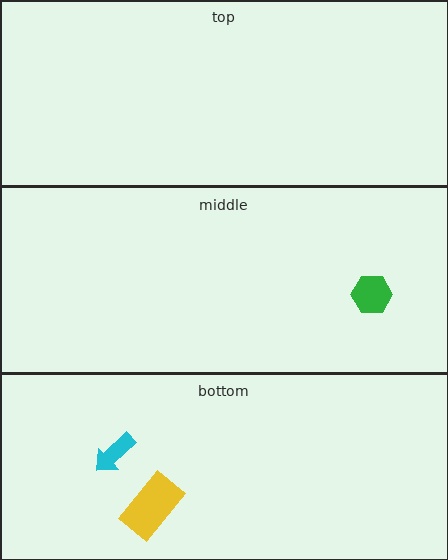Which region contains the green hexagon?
The middle region.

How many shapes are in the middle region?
1.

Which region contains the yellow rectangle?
The bottom region.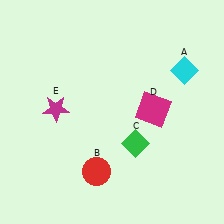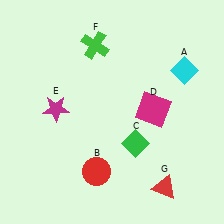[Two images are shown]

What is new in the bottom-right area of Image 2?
A red triangle (G) was added in the bottom-right area of Image 2.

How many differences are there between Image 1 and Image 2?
There are 2 differences between the two images.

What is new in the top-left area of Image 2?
A green cross (F) was added in the top-left area of Image 2.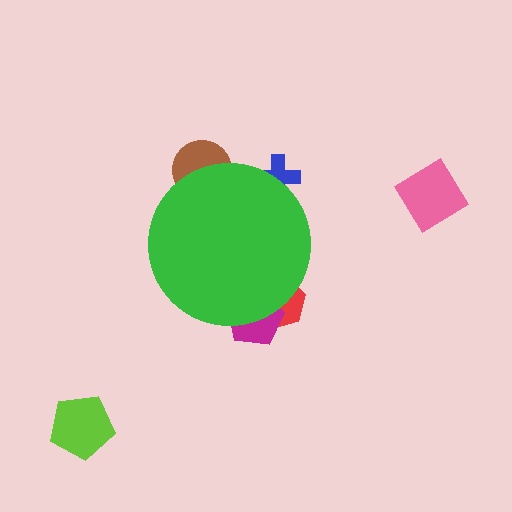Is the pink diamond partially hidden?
No, the pink diamond is fully visible.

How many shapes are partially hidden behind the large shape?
4 shapes are partially hidden.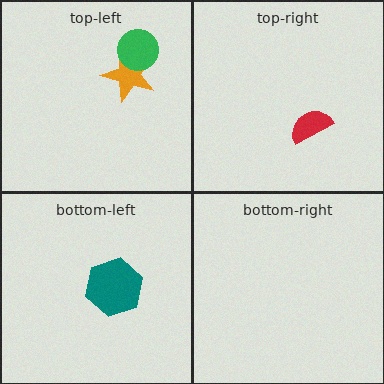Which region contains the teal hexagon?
The bottom-left region.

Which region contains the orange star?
The top-left region.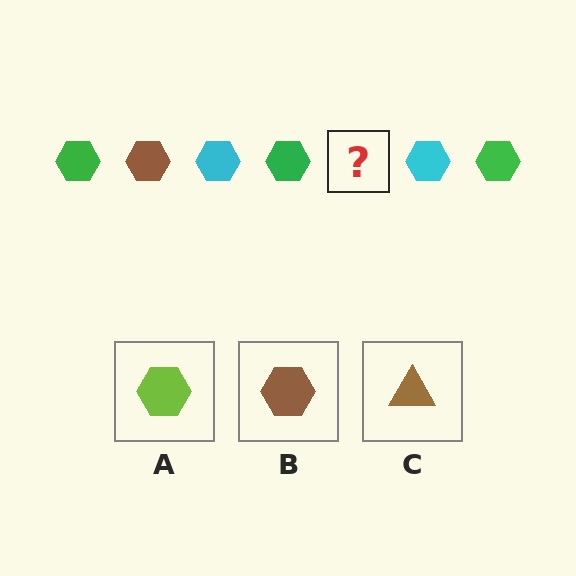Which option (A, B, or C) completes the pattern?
B.